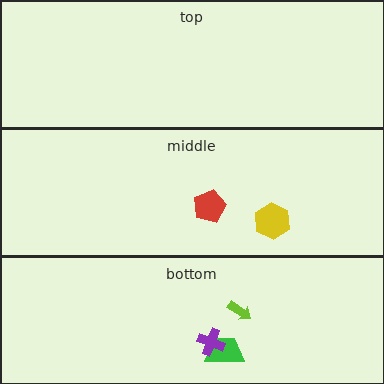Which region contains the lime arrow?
The bottom region.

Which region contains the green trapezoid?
The bottom region.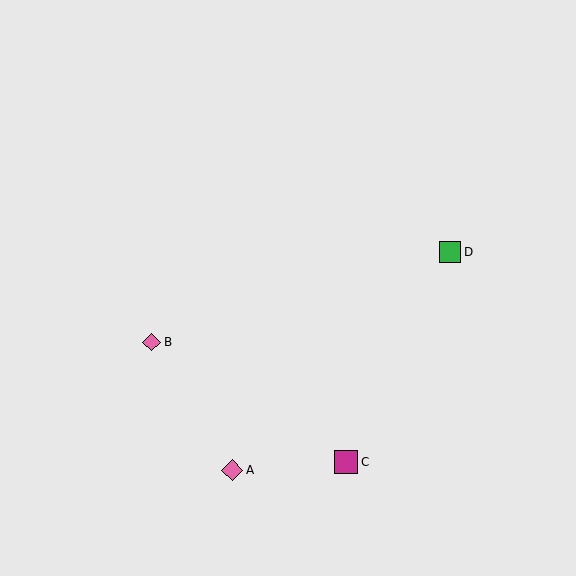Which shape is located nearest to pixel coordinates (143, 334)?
The pink diamond (labeled B) at (152, 342) is nearest to that location.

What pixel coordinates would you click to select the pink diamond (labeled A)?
Click at (232, 470) to select the pink diamond A.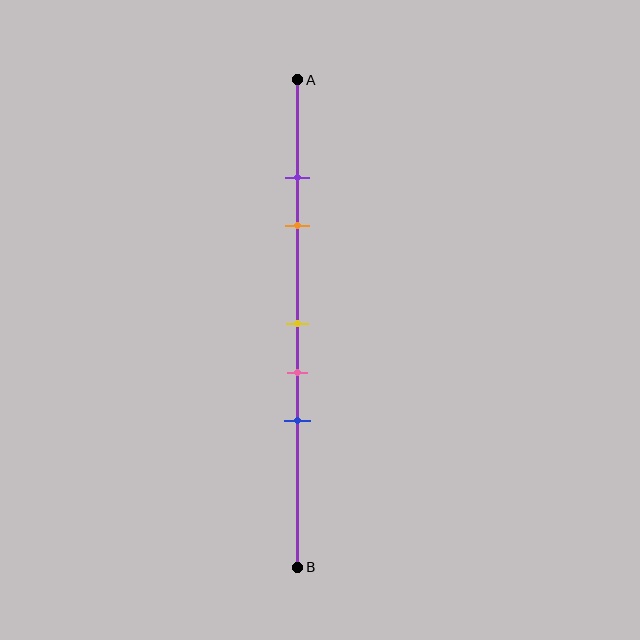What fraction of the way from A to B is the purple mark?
The purple mark is approximately 20% (0.2) of the way from A to B.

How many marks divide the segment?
There are 5 marks dividing the segment.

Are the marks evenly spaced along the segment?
No, the marks are not evenly spaced.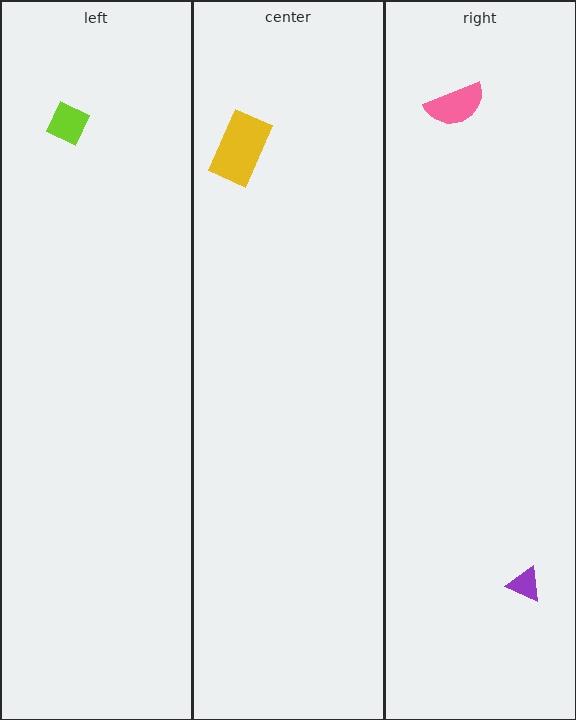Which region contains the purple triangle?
The right region.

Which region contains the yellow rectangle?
The center region.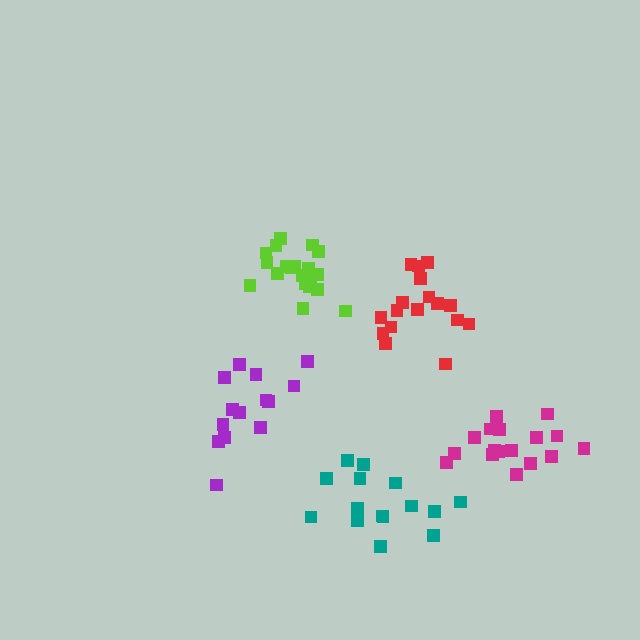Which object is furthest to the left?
The purple cluster is leftmost.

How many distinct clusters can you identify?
There are 5 distinct clusters.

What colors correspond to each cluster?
The clusters are colored: purple, magenta, lime, red, teal.